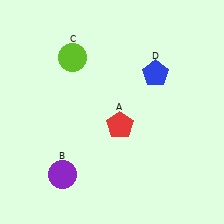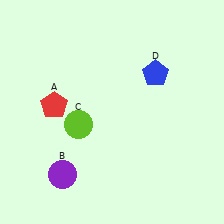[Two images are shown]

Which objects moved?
The objects that moved are: the red pentagon (A), the lime circle (C).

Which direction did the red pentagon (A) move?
The red pentagon (A) moved left.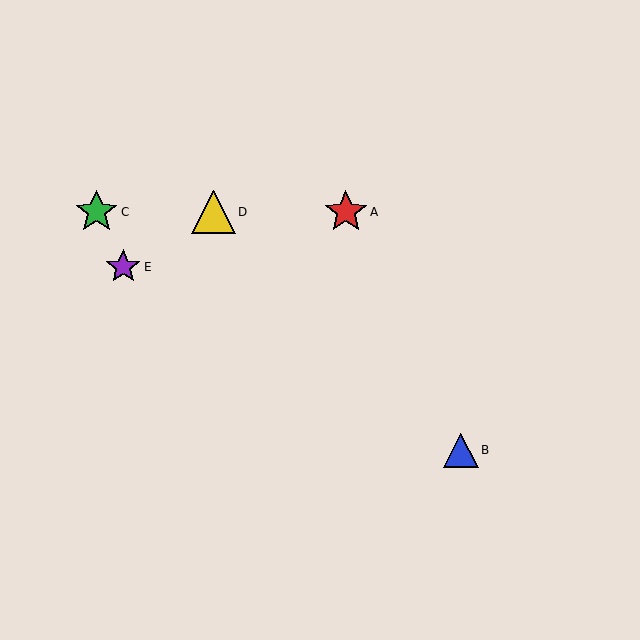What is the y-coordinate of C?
Object C is at y≈212.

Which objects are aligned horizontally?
Objects A, C, D are aligned horizontally.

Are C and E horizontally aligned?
No, C is at y≈212 and E is at y≈267.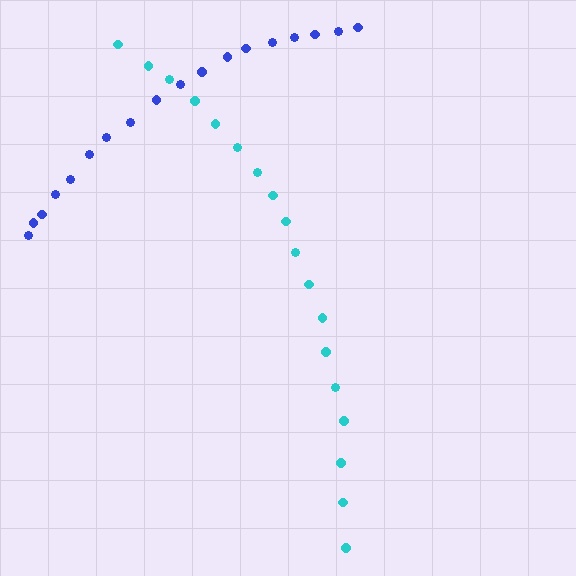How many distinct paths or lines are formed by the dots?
There are 2 distinct paths.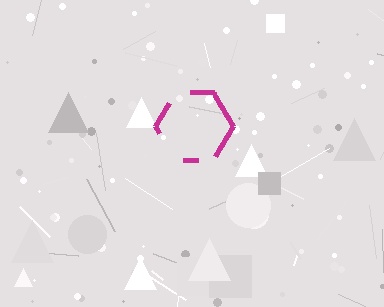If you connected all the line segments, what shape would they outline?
They would outline a hexagon.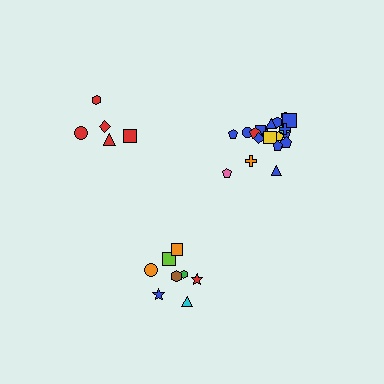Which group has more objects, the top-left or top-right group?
The top-right group.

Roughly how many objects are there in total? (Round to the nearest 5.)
Roughly 35 objects in total.